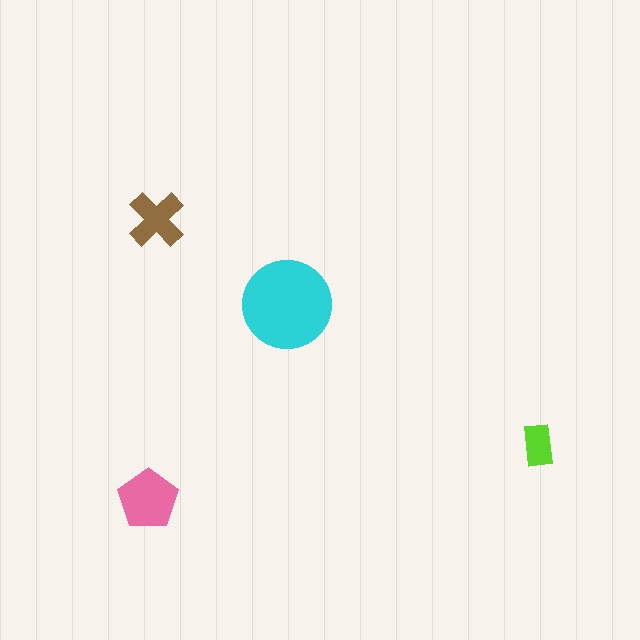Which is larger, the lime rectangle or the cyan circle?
The cyan circle.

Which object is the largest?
The cyan circle.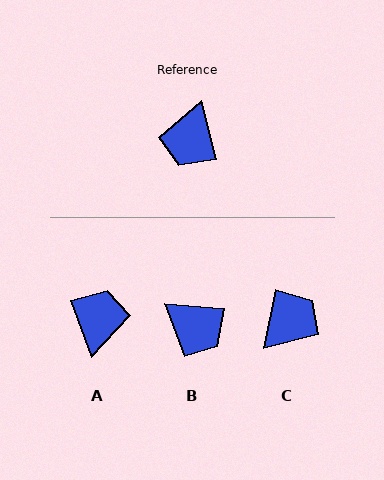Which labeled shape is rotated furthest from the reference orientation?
A, about 174 degrees away.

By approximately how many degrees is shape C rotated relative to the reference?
Approximately 154 degrees counter-clockwise.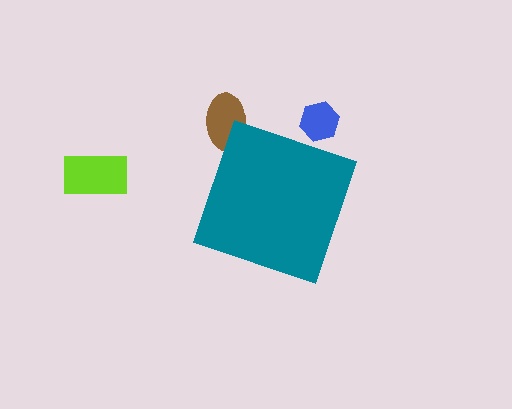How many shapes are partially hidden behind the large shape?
2 shapes are partially hidden.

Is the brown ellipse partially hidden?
Yes, the brown ellipse is partially hidden behind the teal diamond.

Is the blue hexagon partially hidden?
Yes, the blue hexagon is partially hidden behind the teal diamond.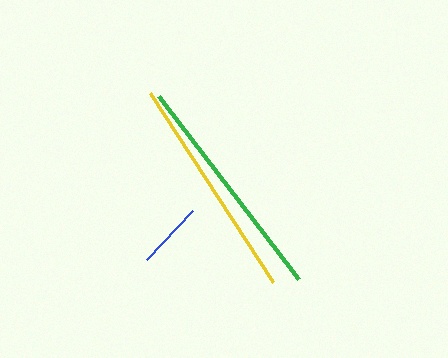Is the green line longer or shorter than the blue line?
The green line is longer than the blue line.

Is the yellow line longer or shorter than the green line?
The green line is longer than the yellow line.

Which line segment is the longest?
The green line is the longest at approximately 231 pixels.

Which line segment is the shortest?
The blue line is the shortest at approximately 68 pixels.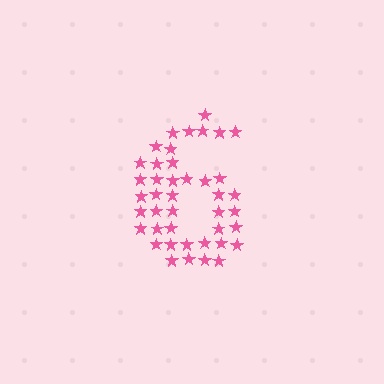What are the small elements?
The small elements are stars.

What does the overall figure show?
The overall figure shows the digit 6.